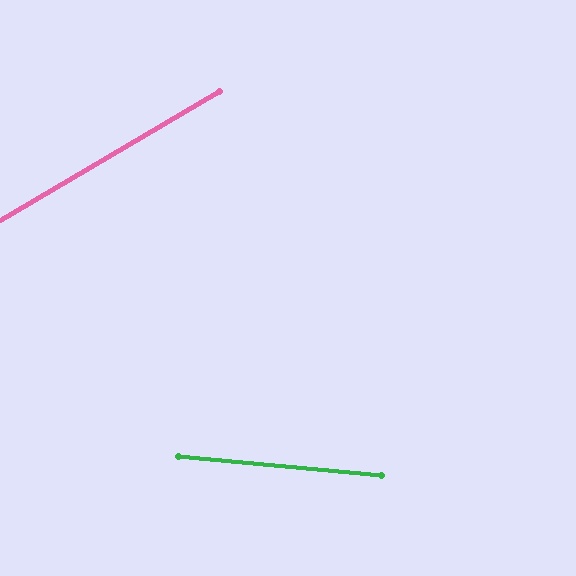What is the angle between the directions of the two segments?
Approximately 36 degrees.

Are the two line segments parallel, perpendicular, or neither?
Neither parallel nor perpendicular — they differ by about 36°.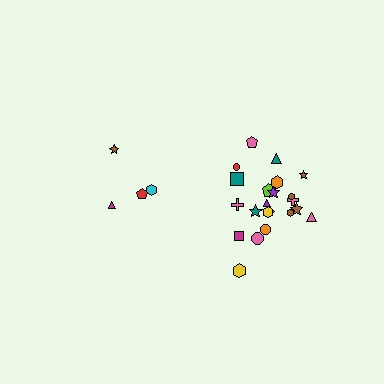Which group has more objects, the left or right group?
The right group.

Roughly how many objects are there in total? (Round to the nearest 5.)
Roughly 25 objects in total.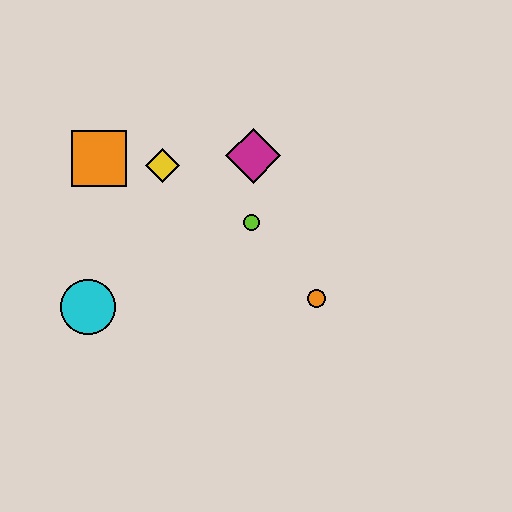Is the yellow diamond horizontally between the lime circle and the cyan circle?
Yes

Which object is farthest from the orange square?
The orange circle is farthest from the orange square.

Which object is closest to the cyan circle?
The orange square is closest to the cyan circle.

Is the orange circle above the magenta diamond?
No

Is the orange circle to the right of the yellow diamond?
Yes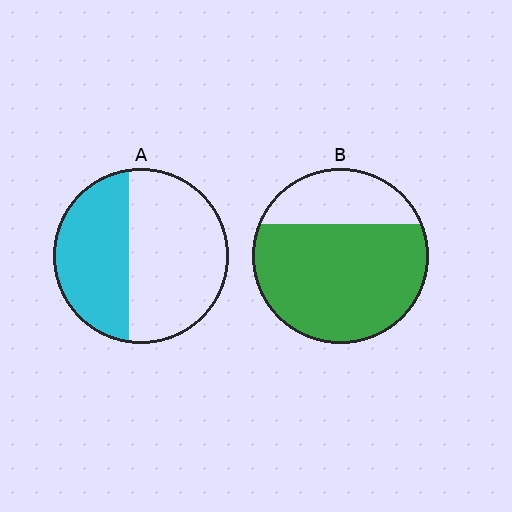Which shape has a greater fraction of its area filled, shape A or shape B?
Shape B.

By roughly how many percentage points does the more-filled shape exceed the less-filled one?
By roughly 30 percentage points (B over A).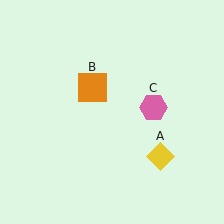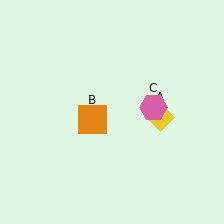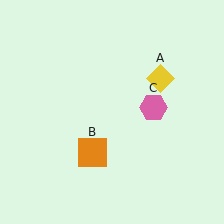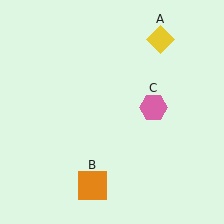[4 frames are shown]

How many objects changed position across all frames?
2 objects changed position: yellow diamond (object A), orange square (object B).